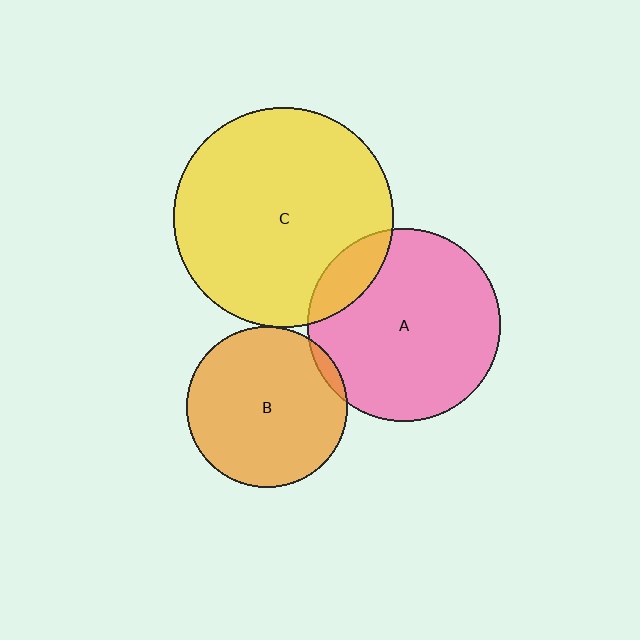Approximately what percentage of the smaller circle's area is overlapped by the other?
Approximately 15%.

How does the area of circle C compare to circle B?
Approximately 1.9 times.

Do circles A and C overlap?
Yes.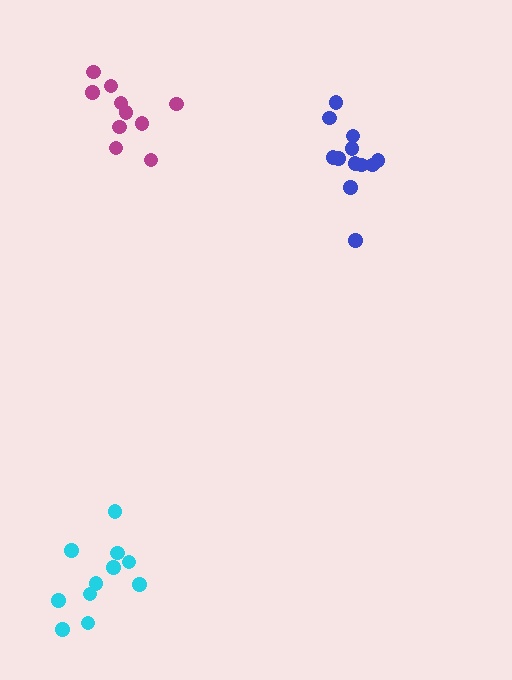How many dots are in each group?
Group 1: 10 dots, Group 2: 12 dots, Group 3: 11 dots (33 total).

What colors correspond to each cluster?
The clusters are colored: magenta, blue, cyan.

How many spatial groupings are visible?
There are 3 spatial groupings.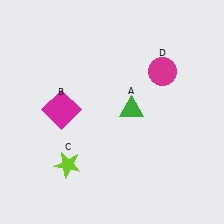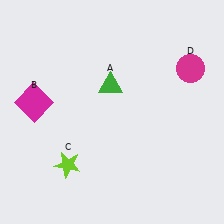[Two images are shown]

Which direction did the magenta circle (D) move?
The magenta circle (D) moved right.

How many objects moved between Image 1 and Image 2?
3 objects moved between the two images.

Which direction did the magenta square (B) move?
The magenta square (B) moved left.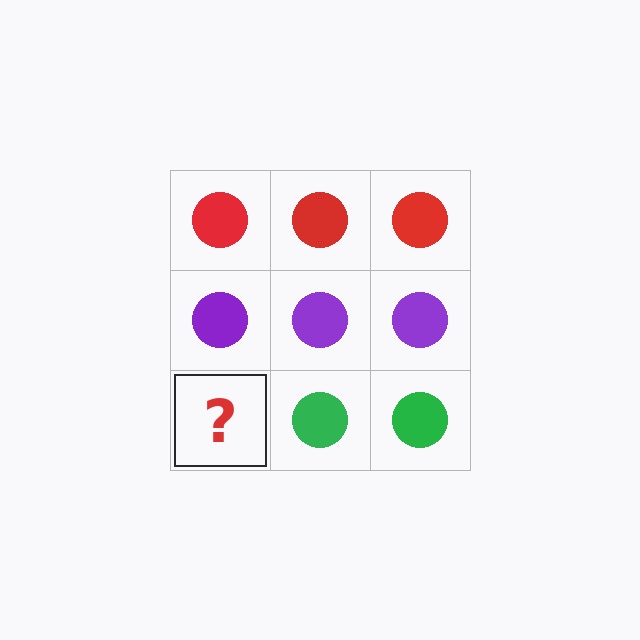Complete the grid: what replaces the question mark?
The question mark should be replaced with a green circle.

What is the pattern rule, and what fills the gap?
The rule is that each row has a consistent color. The gap should be filled with a green circle.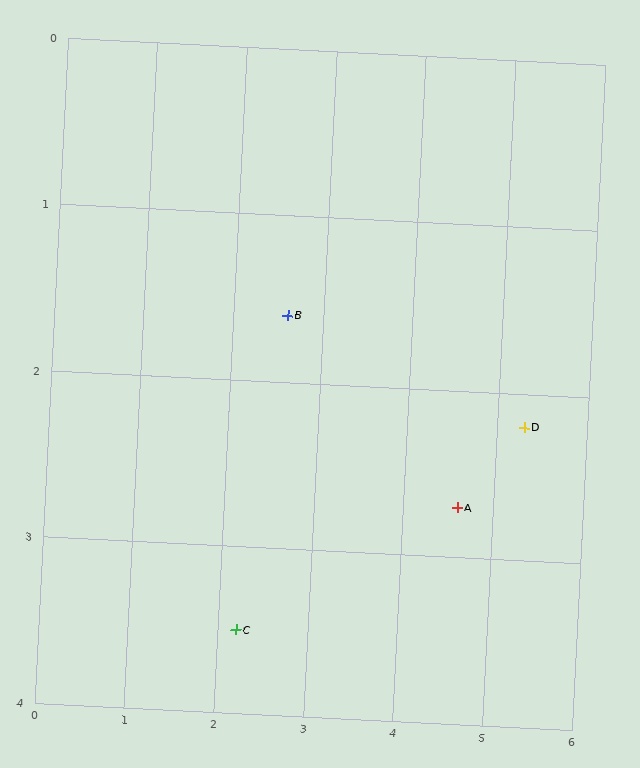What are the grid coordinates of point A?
Point A is at approximately (4.6, 2.7).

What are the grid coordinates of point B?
Point B is at approximately (2.6, 1.6).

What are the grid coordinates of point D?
Point D is at approximately (5.3, 2.2).